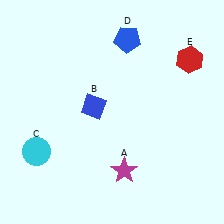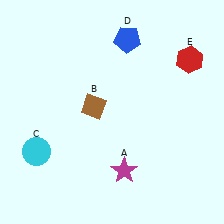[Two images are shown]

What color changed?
The diamond (B) changed from blue in Image 1 to brown in Image 2.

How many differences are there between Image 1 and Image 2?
There is 1 difference between the two images.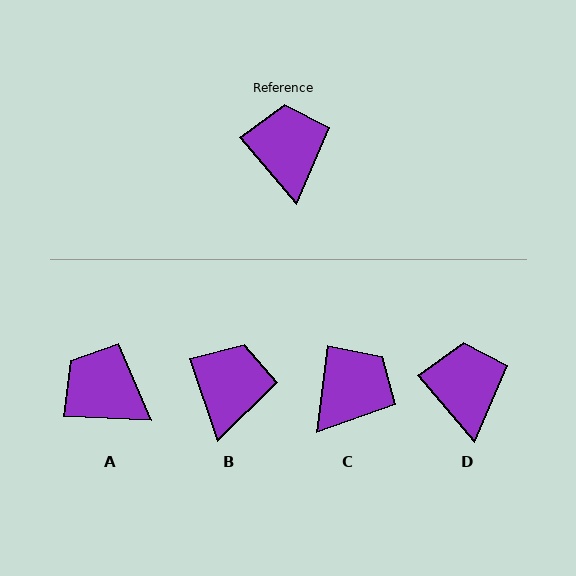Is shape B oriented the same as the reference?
No, it is off by about 22 degrees.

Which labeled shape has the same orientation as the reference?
D.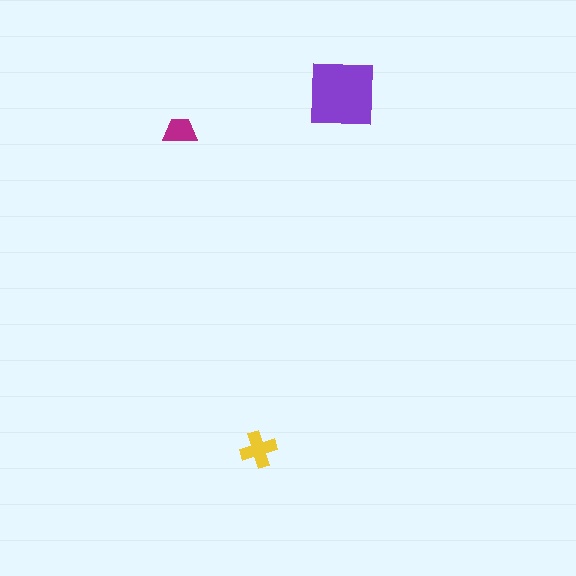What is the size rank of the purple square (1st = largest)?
1st.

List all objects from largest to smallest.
The purple square, the yellow cross, the magenta trapezoid.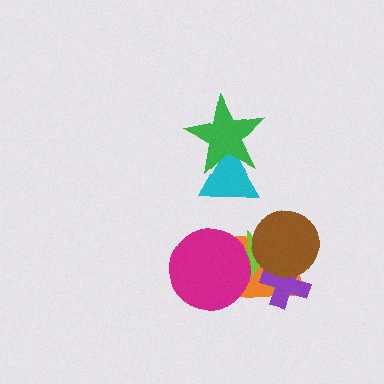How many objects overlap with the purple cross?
3 objects overlap with the purple cross.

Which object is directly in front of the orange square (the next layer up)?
The lime star is directly in front of the orange square.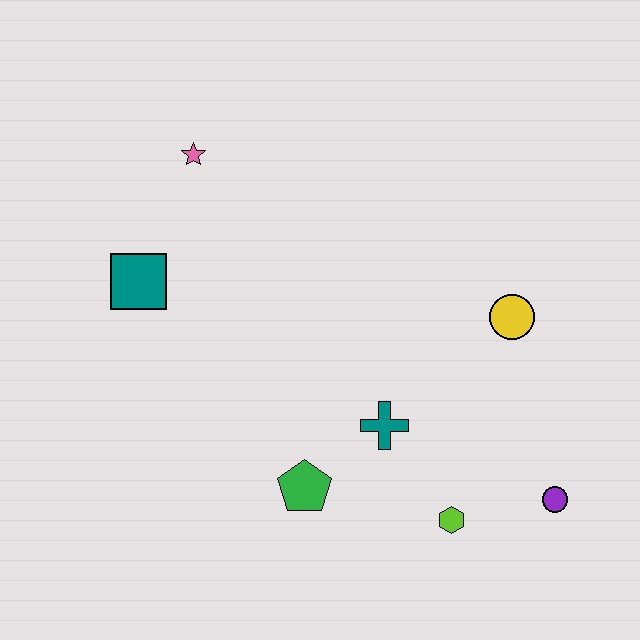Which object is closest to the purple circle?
The lime hexagon is closest to the purple circle.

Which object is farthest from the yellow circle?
The teal square is farthest from the yellow circle.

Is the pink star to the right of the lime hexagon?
No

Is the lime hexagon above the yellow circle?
No